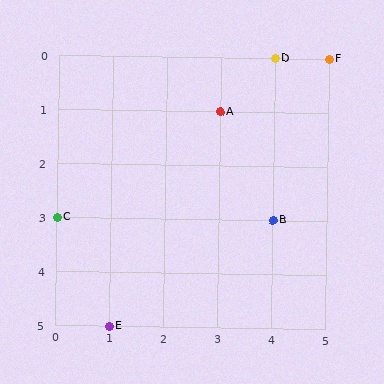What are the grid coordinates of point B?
Point B is at grid coordinates (4, 3).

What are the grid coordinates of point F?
Point F is at grid coordinates (5, 0).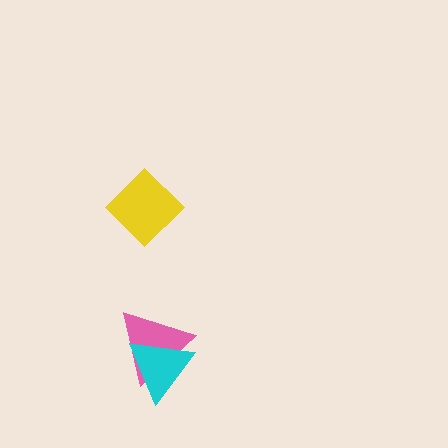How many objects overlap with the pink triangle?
1 object overlaps with the pink triangle.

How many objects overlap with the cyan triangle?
1 object overlaps with the cyan triangle.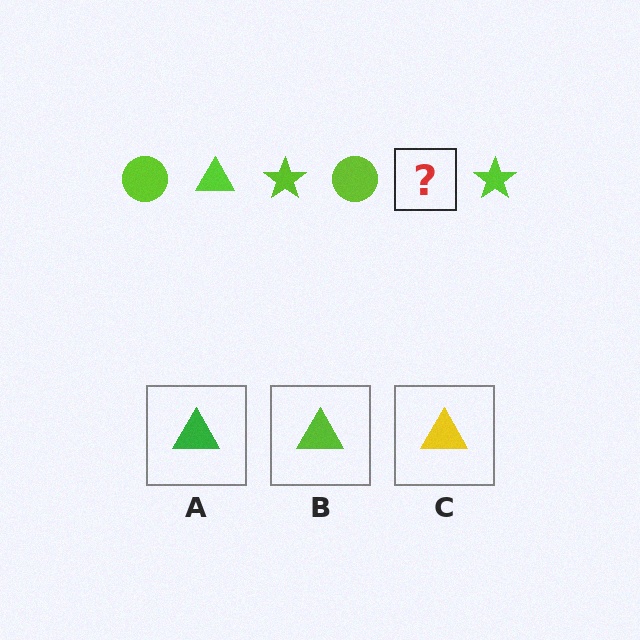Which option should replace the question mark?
Option B.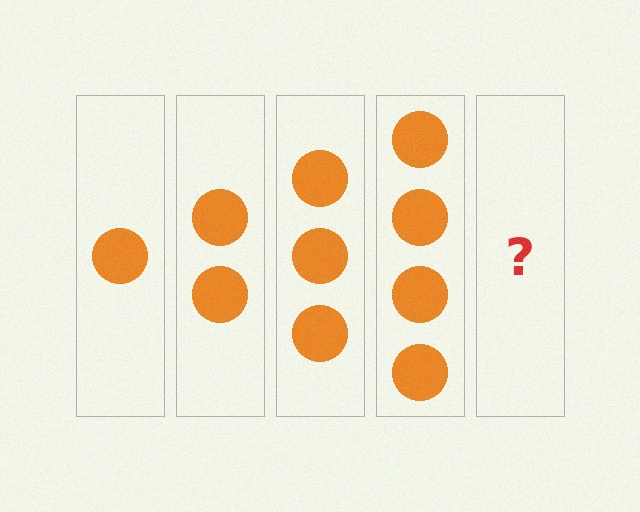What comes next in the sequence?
The next element should be 5 circles.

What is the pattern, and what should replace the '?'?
The pattern is that each step adds one more circle. The '?' should be 5 circles.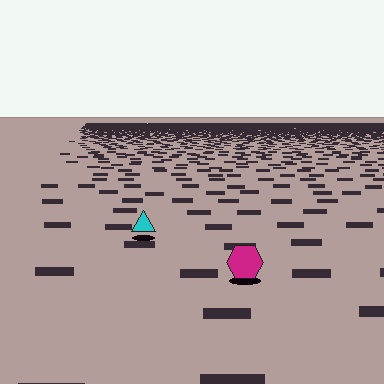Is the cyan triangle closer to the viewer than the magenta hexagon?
No. The magenta hexagon is closer — you can tell from the texture gradient: the ground texture is coarser near it.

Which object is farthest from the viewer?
The cyan triangle is farthest from the viewer. It appears smaller and the ground texture around it is denser.